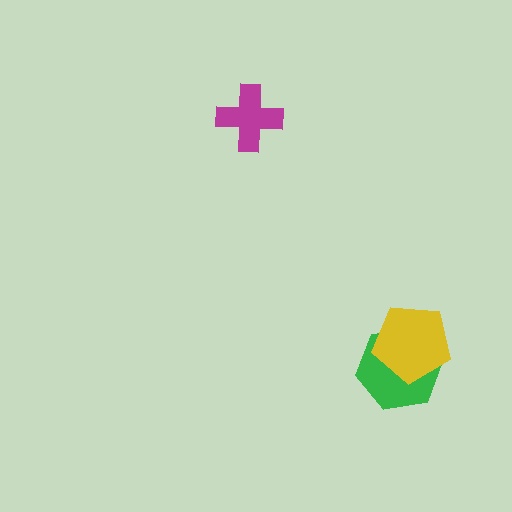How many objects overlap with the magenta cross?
0 objects overlap with the magenta cross.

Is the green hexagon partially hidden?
Yes, it is partially covered by another shape.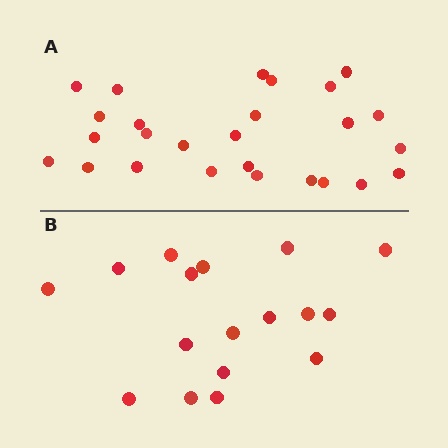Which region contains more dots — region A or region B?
Region A (the top region) has more dots.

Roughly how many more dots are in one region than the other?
Region A has roughly 8 or so more dots than region B.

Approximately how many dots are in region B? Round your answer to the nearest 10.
About 20 dots. (The exact count is 17, which rounds to 20.)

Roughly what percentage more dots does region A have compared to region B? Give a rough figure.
About 55% more.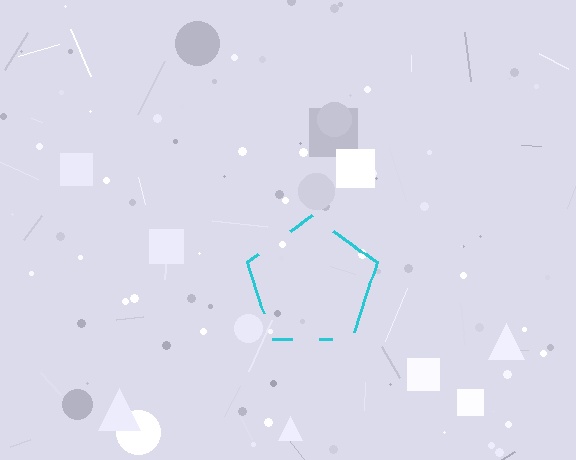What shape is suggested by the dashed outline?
The dashed outline suggests a pentagon.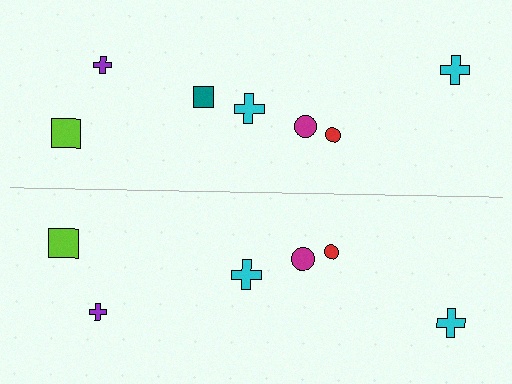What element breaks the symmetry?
A teal square is missing from the bottom side.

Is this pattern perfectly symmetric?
No, the pattern is not perfectly symmetric. A teal square is missing from the bottom side.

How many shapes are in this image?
There are 13 shapes in this image.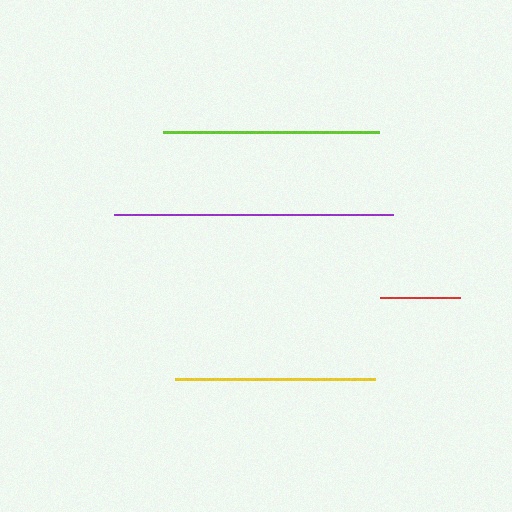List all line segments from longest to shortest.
From longest to shortest: purple, lime, yellow, red.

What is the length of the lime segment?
The lime segment is approximately 216 pixels long.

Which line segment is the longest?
The purple line is the longest at approximately 278 pixels.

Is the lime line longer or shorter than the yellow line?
The lime line is longer than the yellow line.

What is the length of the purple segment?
The purple segment is approximately 278 pixels long.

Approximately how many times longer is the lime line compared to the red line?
The lime line is approximately 2.7 times the length of the red line.